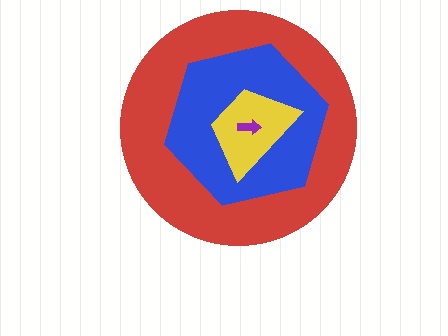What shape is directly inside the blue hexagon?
The yellow trapezoid.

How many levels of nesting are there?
4.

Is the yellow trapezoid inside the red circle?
Yes.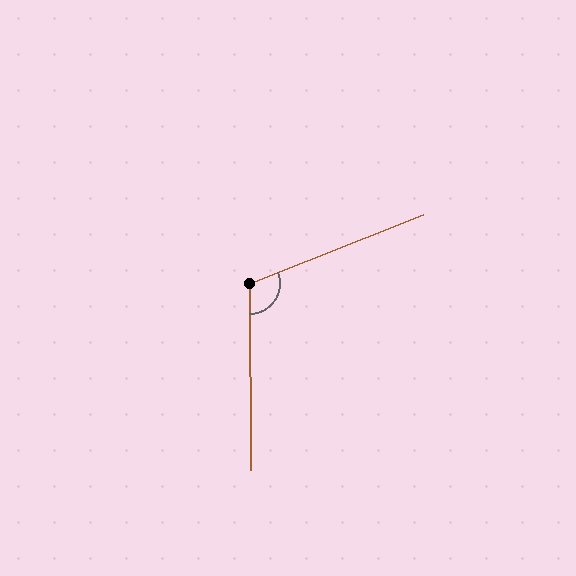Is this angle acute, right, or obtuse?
It is obtuse.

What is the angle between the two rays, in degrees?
Approximately 111 degrees.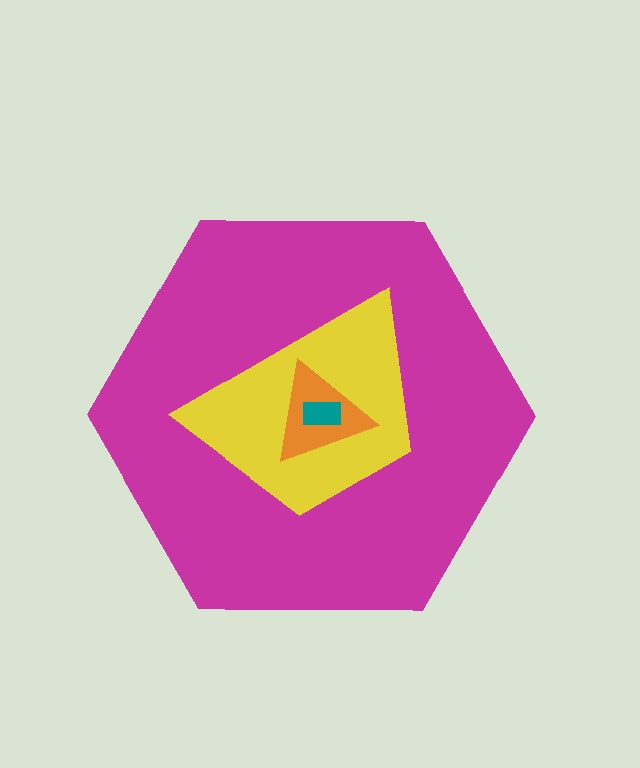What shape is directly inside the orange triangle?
The teal rectangle.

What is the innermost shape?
The teal rectangle.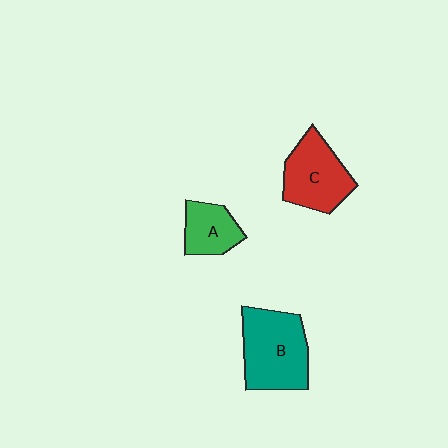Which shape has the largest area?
Shape B (teal).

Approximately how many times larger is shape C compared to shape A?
Approximately 1.6 times.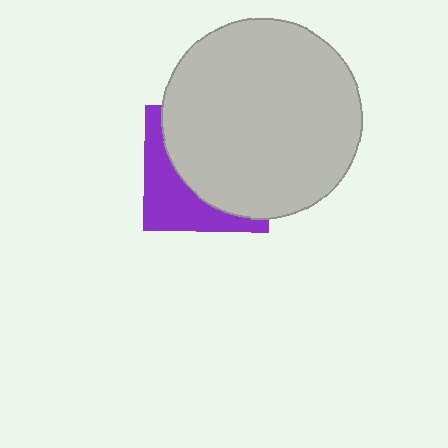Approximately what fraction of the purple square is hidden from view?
Roughly 65% of the purple square is hidden behind the light gray circle.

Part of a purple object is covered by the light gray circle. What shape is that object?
It is a square.